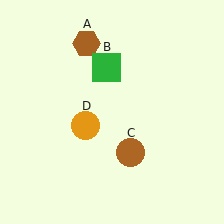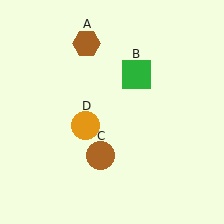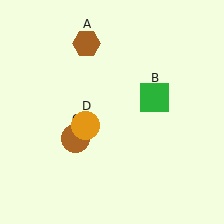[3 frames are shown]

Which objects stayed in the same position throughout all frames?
Brown hexagon (object A) and orange circle (object D) remained stationary.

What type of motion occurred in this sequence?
The green square (object B), brown circle (object C) rotated clockwise around the center of the scene.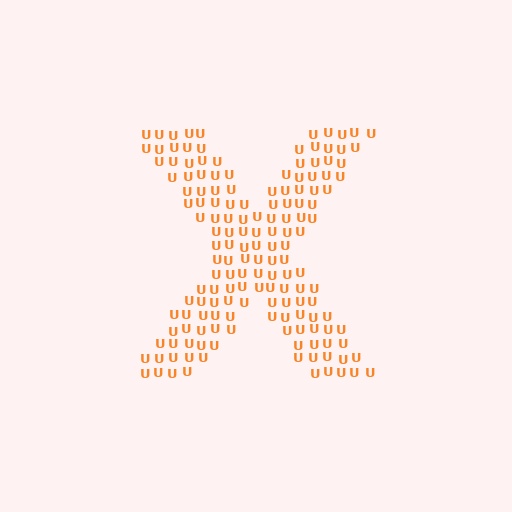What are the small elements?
The small elements are letter U's.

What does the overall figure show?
The overall figure shows the letter X.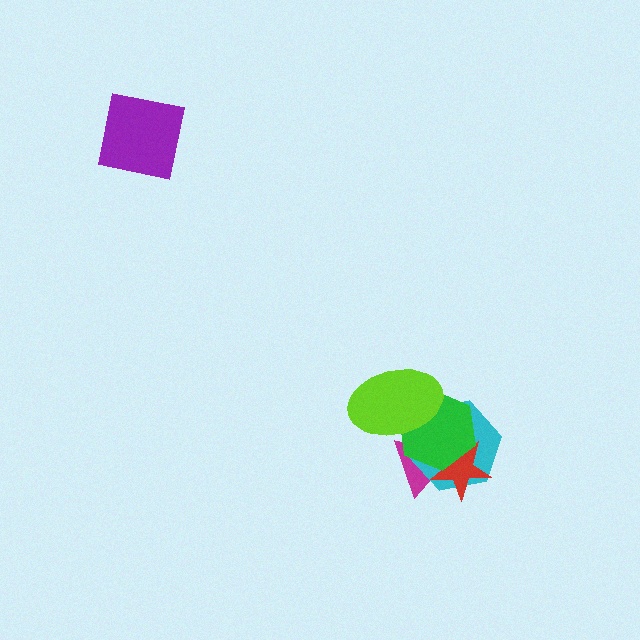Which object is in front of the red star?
The green hexagon is in front of the red star.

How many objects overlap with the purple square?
0 objects overlap with the purple square.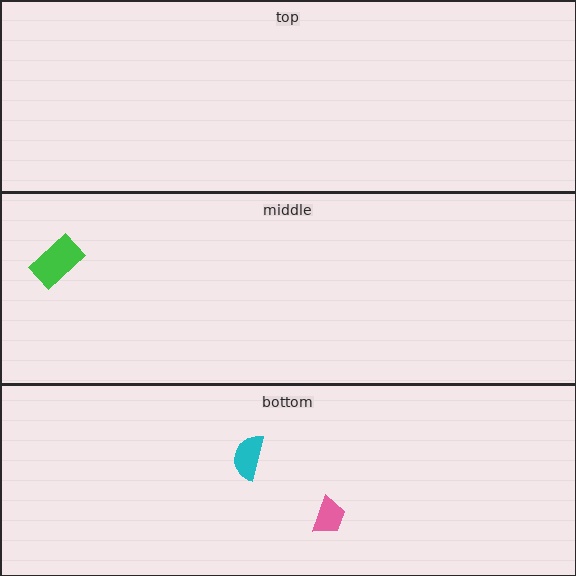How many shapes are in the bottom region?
2.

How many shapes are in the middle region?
1.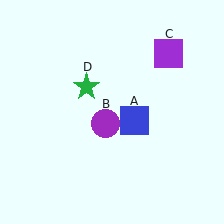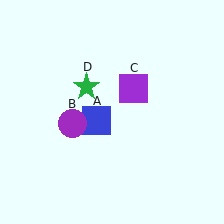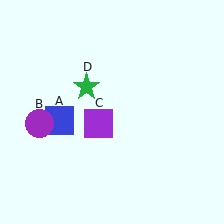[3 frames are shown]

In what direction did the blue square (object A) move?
The blue square (object A) moved left.